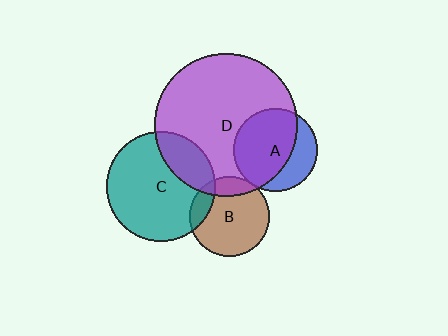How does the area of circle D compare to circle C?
Approximately 1.7 times.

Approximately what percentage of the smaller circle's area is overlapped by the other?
Approximately 5%.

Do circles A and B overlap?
Yes.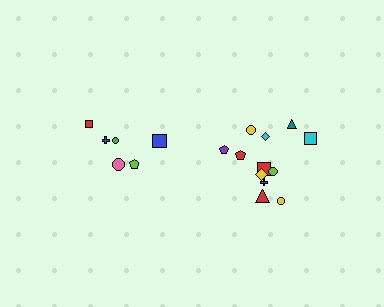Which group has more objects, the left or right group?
The right group.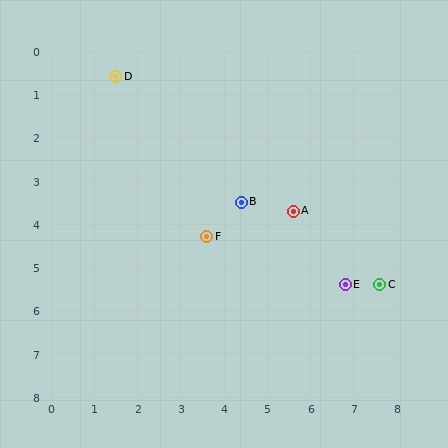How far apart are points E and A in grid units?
Points E and A are about 2.1 grid units apart.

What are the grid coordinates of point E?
Point E is at approximately (6.8, 5.4).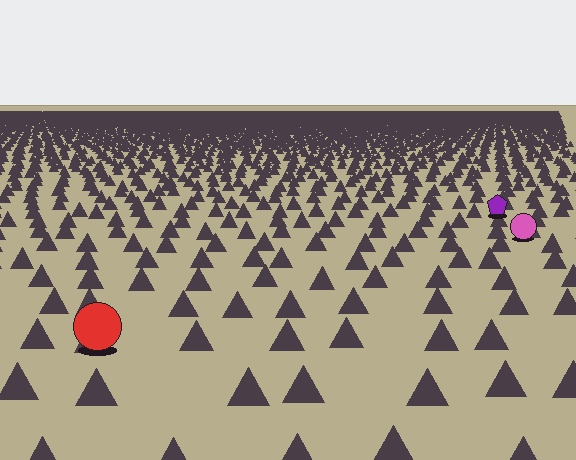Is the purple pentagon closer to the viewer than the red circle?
No. The red circle is closer — you can tell from the texture gradient: the ground texture is coarser near it.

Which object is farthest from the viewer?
The purple pentagon is farthest from the viewer. It appears smaller and the ground texture around it is denser.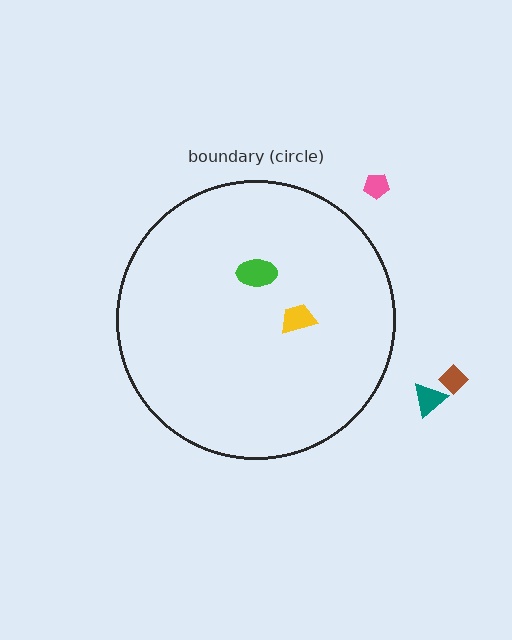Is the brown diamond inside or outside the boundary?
Outside.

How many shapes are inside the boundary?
2 inside, 3 outside.